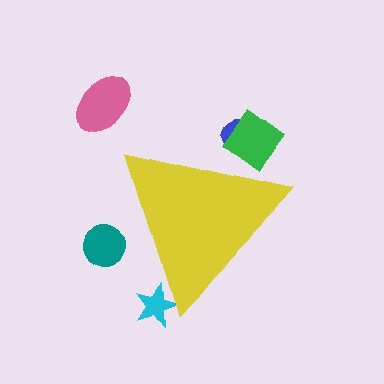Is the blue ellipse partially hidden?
Yes, the blue ellipse is partially hidden behind the yellow triangle.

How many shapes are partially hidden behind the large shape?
4 shapes are partially hidden.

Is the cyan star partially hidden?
Yes, the cyan star is partially hidden behind the yellow triangle.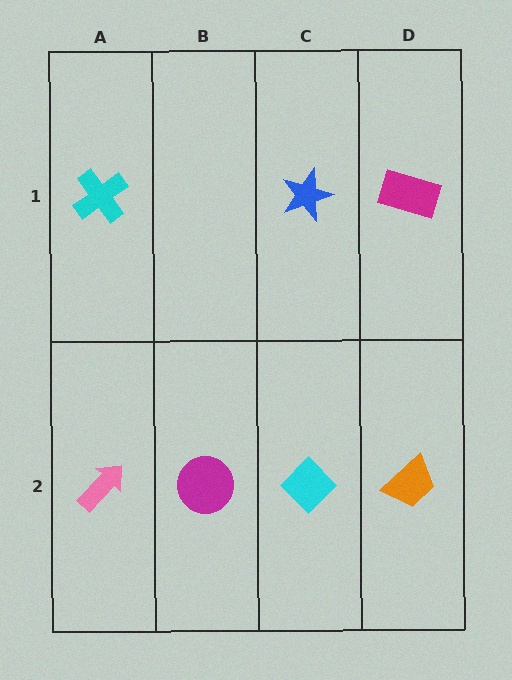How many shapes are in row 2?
4 shapes.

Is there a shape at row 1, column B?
No, that cell is empty.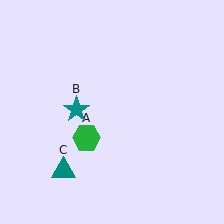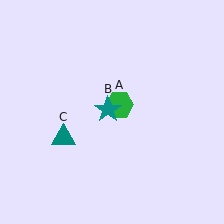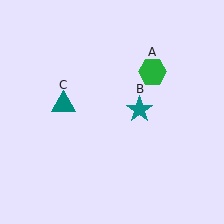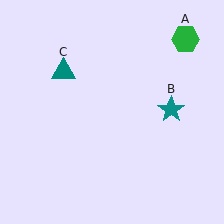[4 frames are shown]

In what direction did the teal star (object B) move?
The teal star (object B) moved right.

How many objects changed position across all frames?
3 objects changed position: green hexagon (object A), teal star (object B), teal triangle (object C).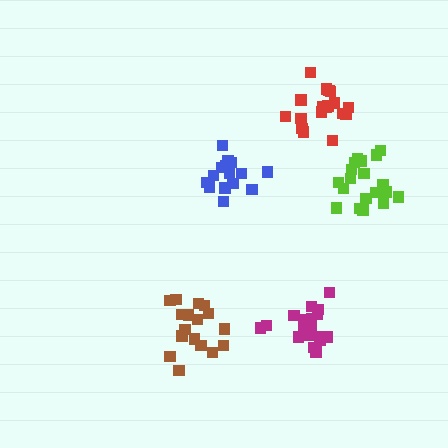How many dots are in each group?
Group 1: 15 dots, Group 2: 20 dots, Group 3: 20 dots, Group 4: 17 dots, Group 5: 18 dots (90 total).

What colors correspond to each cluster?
The clusters are colored: blue, magenta, lime, brown, red.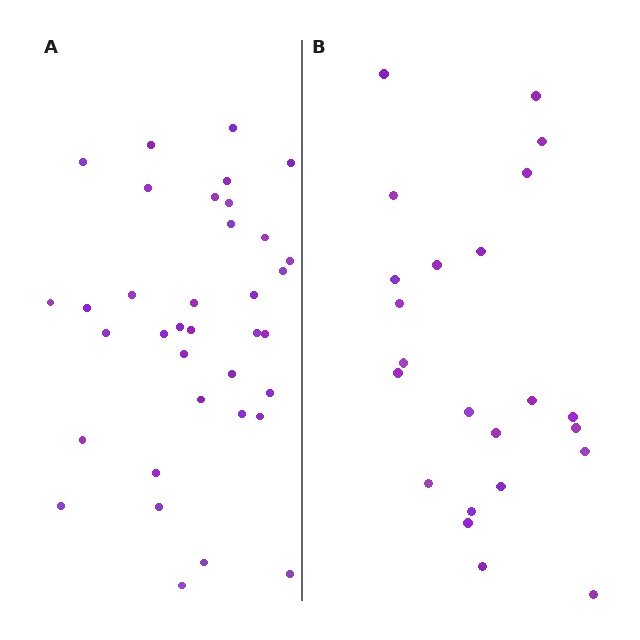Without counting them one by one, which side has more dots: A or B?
Region A (the left region) has more dots.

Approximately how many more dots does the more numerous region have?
Region A has approximately 15 more dots than region B.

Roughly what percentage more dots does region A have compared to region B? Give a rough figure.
About 55% more.